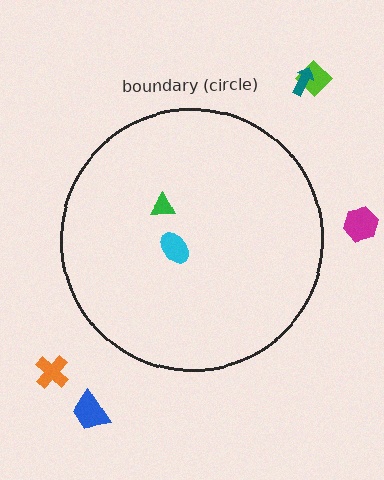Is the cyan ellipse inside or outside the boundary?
Inside.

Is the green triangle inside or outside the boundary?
Inside.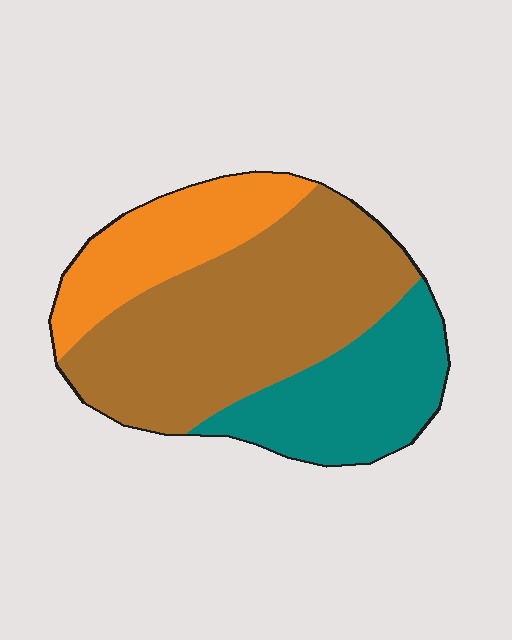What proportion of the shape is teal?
Teal covers 26% of the shape.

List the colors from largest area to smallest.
From largest to smallest: brown, teal, orange.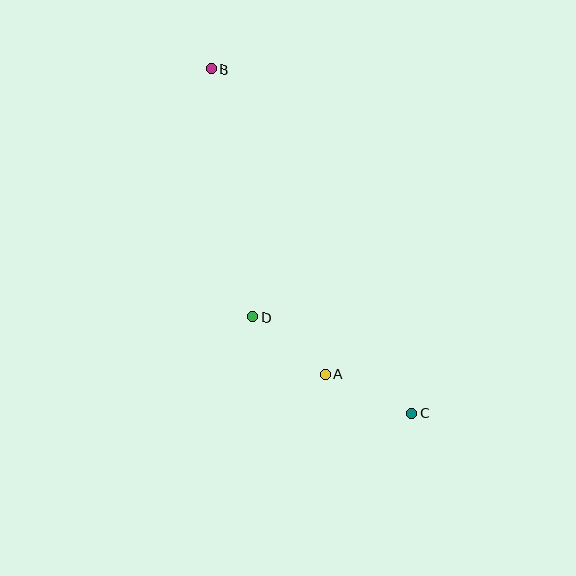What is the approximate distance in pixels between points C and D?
The distance between C and D is approximately 186 pixels.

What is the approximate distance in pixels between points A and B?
The distance between A and B is approximately 326 pixels.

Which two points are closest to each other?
Points A and D are closest to each other.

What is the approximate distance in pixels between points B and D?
The distance between B and D is approximately 251 pixels.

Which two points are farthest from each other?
Points B and C are farthest from each other.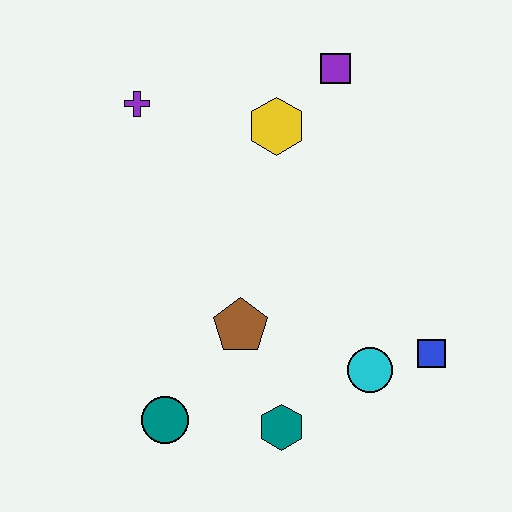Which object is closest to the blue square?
The cyan circle is closest to the blue square.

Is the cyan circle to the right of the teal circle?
Yes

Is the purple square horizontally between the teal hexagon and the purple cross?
No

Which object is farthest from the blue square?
The purple cross is farthest from the blue square.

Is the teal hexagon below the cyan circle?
Yes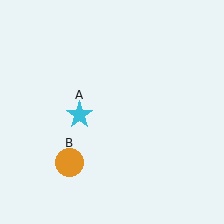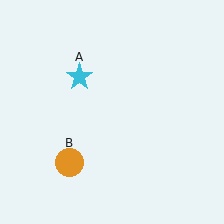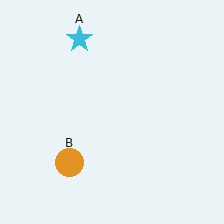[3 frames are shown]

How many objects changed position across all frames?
1 object changed position: cyan star (object A).